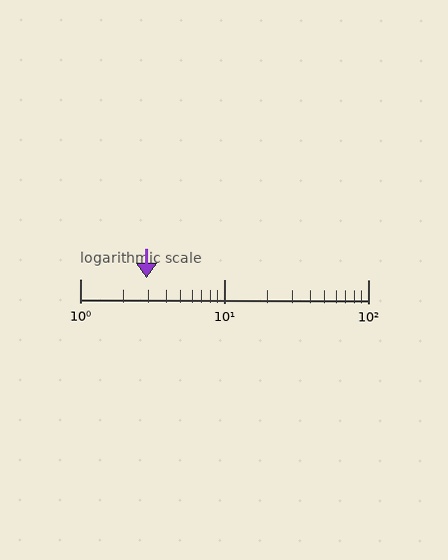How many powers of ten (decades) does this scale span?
The scale spans 2 decades, from 1 to 100.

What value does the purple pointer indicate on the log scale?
The pointer indicates approximately 2.9.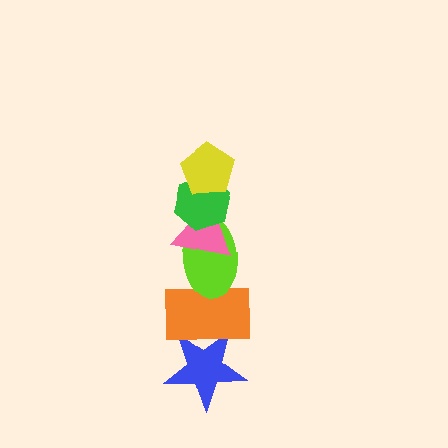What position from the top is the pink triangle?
The pink triangle is 3rd from the top.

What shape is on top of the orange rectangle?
The lime ellipse is on top of the orange rectangle.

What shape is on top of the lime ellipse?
The pink triangle is on top of the lime ellipse.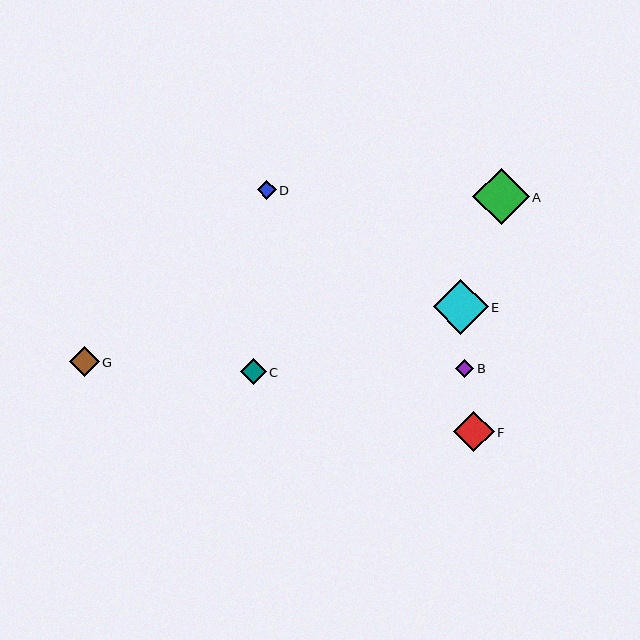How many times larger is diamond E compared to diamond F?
Diamond E is approximately 1.4 times the size of diamond F.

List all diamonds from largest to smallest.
From largest to smallest: A, E, F, G, C, D, B.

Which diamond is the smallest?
Diamond B is the smallest with a size of approximately 18 pixels.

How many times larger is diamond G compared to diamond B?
Diamond G is approximately 1.7 times the size of diamond B.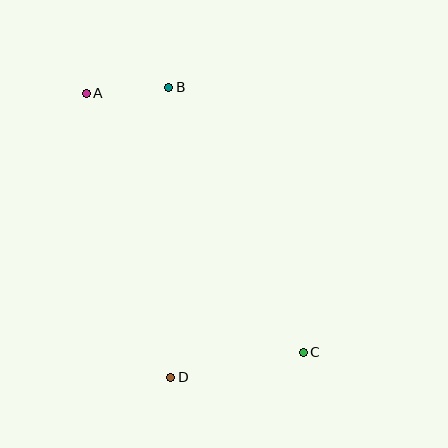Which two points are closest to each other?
Points A and B are closest to each other.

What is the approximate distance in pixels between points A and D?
The distance between A and D is approximately 297 pixels.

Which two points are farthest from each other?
Points A and C are farthest from each other.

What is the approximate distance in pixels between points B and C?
The distance between B and C is approximately 297 pixels.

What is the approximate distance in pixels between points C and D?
The distance between C and D is approximately 135 pixels.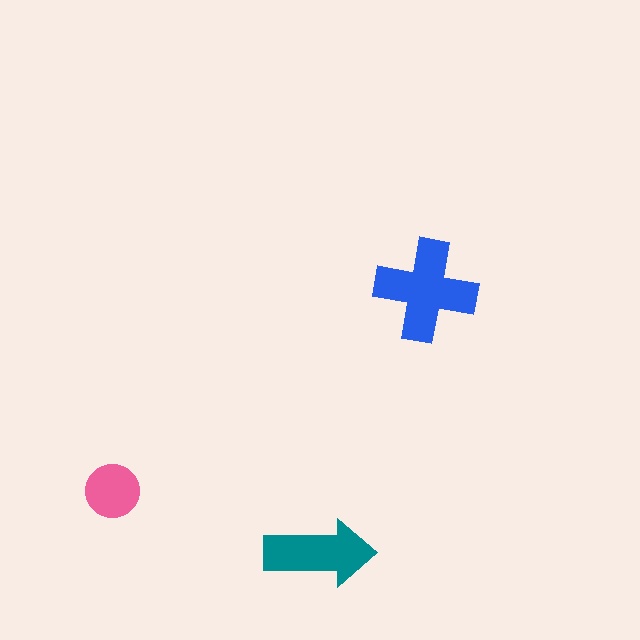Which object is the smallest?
The pink circle.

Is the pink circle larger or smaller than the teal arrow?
Smaller.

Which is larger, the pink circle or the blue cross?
The blue cross.